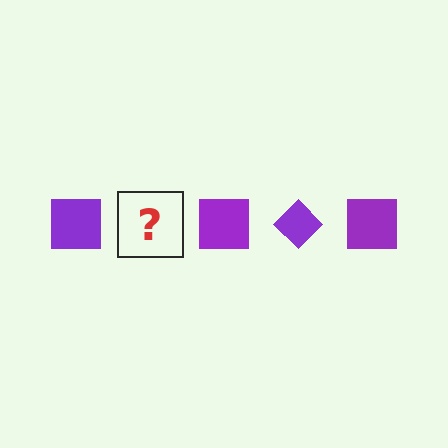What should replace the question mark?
The question mark should be replaced with a purple diamond.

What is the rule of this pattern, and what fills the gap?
The rule is that the pattern cycles through square, diamond shapes in purple. The gap should be filled with a purple diamond.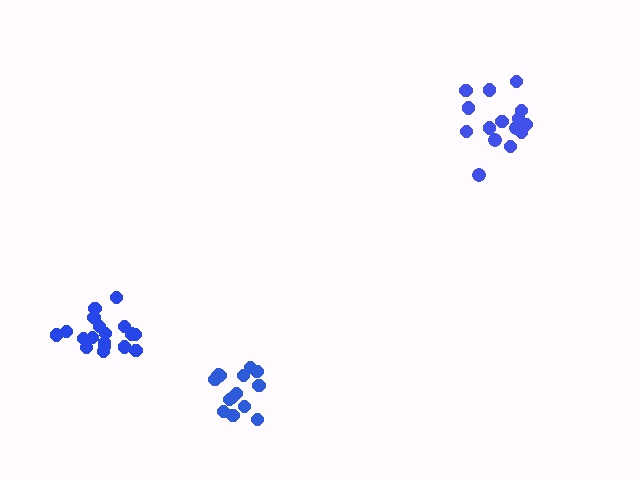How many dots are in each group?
Group 1: 15 dots, Group 2: 15 dots, Group 3: 19 dots (49 total).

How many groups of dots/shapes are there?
There are 3 groups.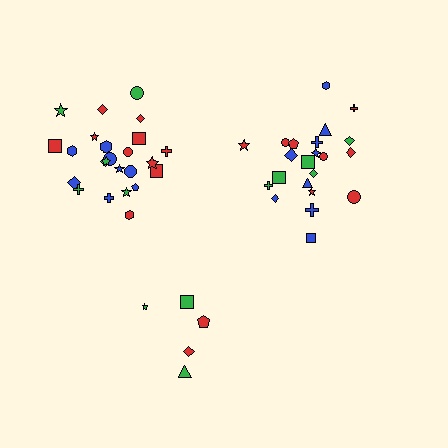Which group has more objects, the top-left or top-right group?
The top-left group.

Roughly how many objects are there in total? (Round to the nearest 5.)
Roughly 50 objects in total.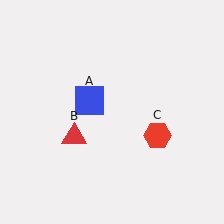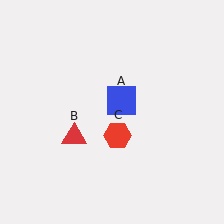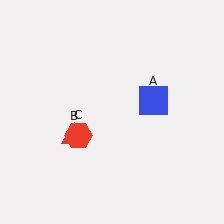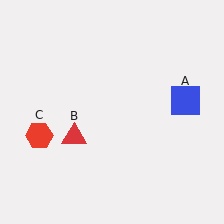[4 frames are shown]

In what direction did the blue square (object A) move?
The blue square (object A) moved right.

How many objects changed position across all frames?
2 objects changed position: blue square (object A), red hexagon (object C).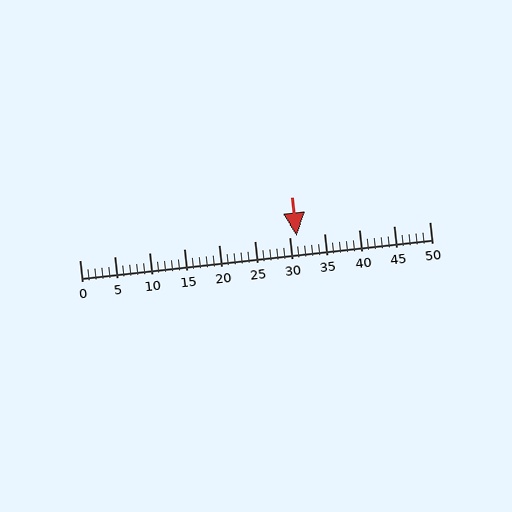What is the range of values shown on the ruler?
The ruler shows values from 0 to 50.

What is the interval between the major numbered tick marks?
The major tick marks are spaced 5 units apart.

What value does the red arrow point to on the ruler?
The red arrow points to approximately 31.